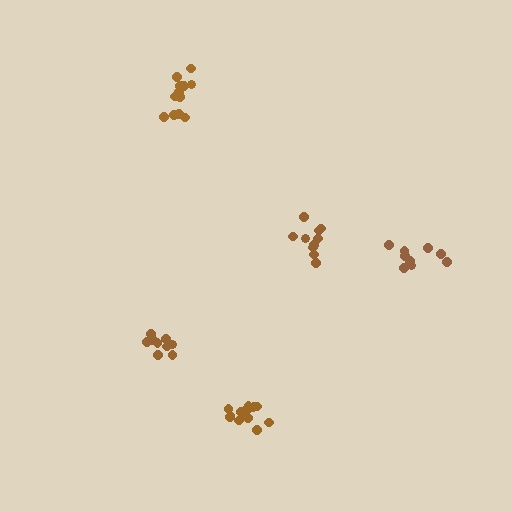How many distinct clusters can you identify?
There are 5 distinct clusters.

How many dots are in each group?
Group 1: 9 dots, Group 2: 12 dots, Group 3: 10 dots, Group 4: 14 dots, Group 5: 9 dots (54 total).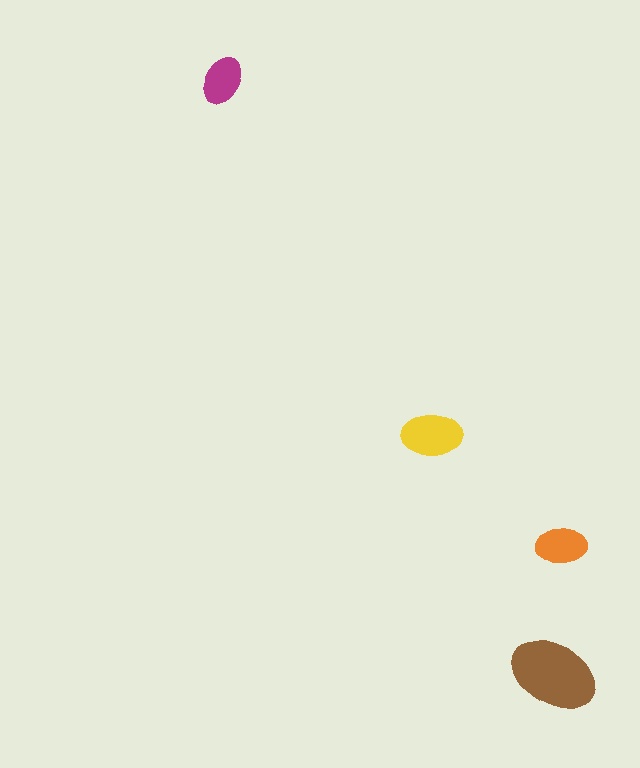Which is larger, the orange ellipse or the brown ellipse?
The brown one.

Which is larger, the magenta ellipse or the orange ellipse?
The orange one.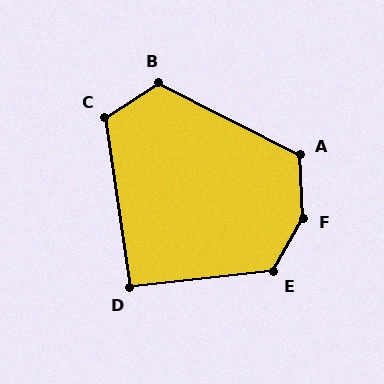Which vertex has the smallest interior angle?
D, at approximately 92 degrees.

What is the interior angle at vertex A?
Approximately 120 degrees (obtuse).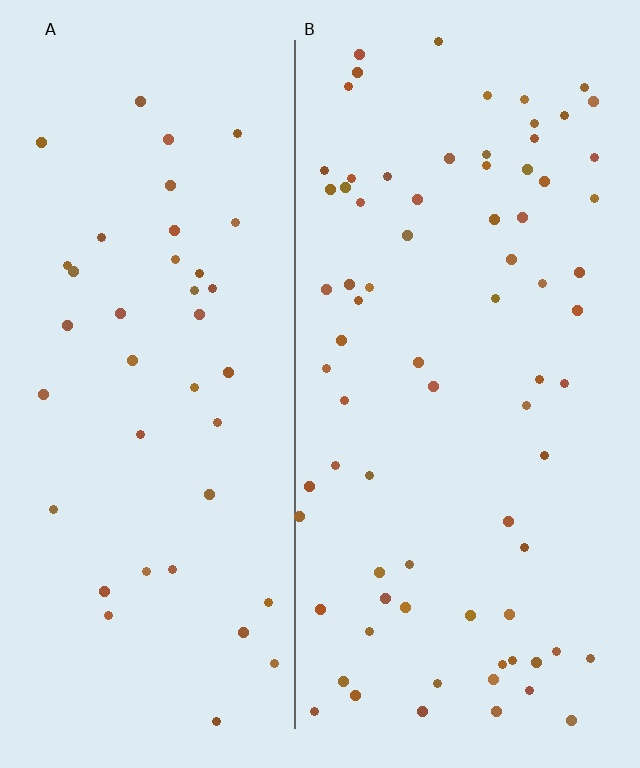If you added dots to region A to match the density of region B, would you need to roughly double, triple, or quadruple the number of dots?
Approximately double.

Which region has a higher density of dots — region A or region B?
B (the right).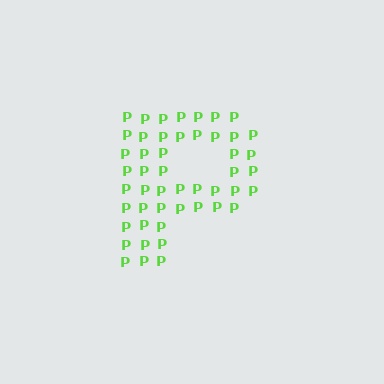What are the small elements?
The small elements are letter P's.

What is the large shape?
The large shape is the letter P.